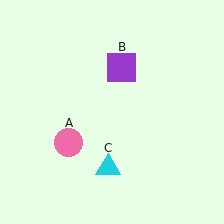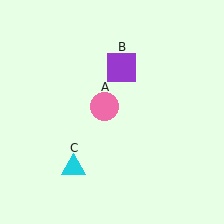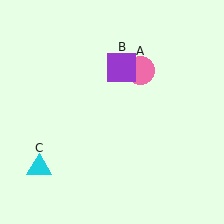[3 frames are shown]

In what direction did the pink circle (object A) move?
The pink circle (object A) moved up and to the right.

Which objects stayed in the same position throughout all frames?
Purple square (object B) remained stationary.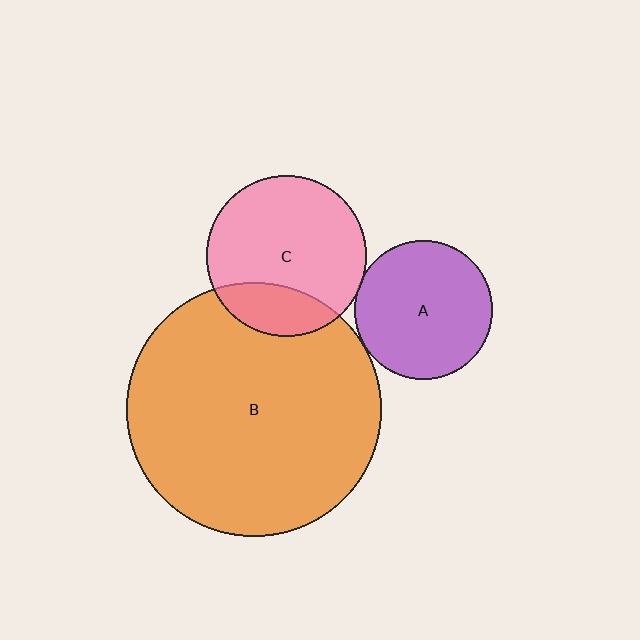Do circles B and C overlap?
Yes.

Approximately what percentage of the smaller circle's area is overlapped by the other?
Approximately 20%.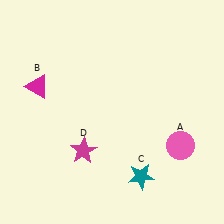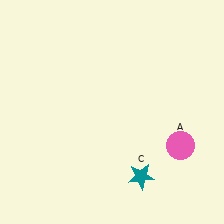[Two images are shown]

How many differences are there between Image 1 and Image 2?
There are 2 differences between the two images.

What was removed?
The magenta star (D), the magenta triangle (B) were removed in Image 2.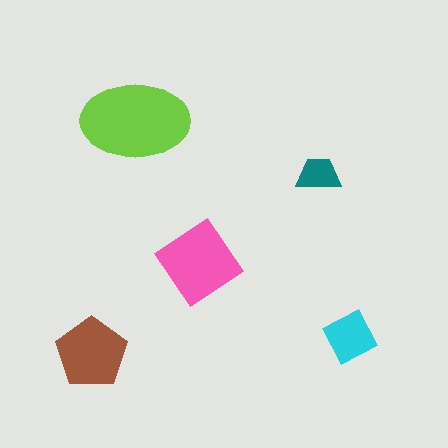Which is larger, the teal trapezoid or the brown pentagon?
The brown pentagon.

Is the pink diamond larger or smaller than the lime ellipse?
Smaller.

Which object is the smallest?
The teal trapezoid.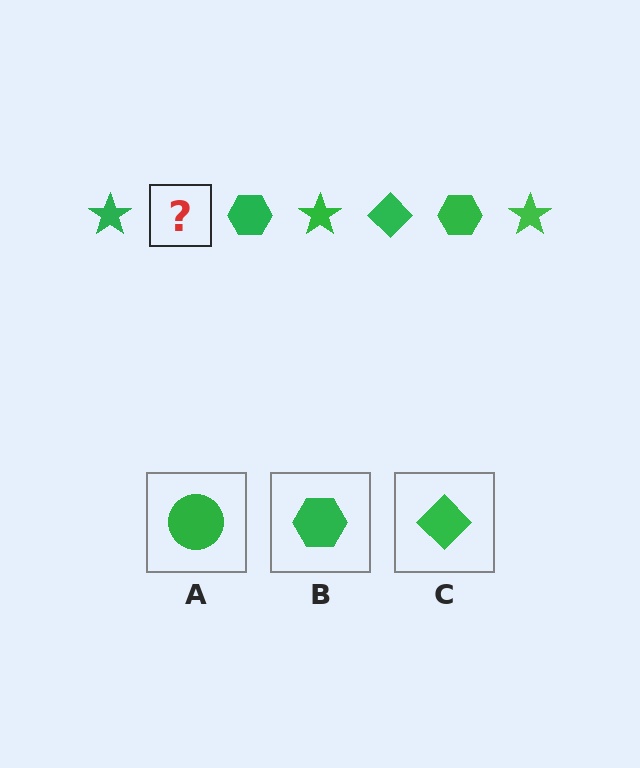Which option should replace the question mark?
Option C.